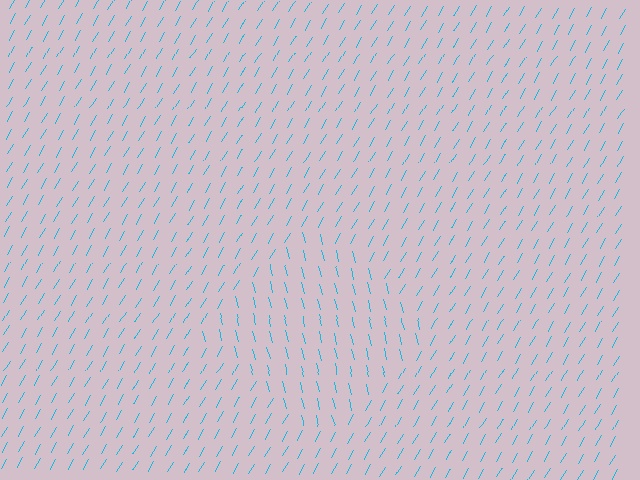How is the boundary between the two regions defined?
The boundary is defined purely by a change in line orientation (approximately 45 degrees difference). All lines are the same color and thickness.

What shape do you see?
I see a diamond.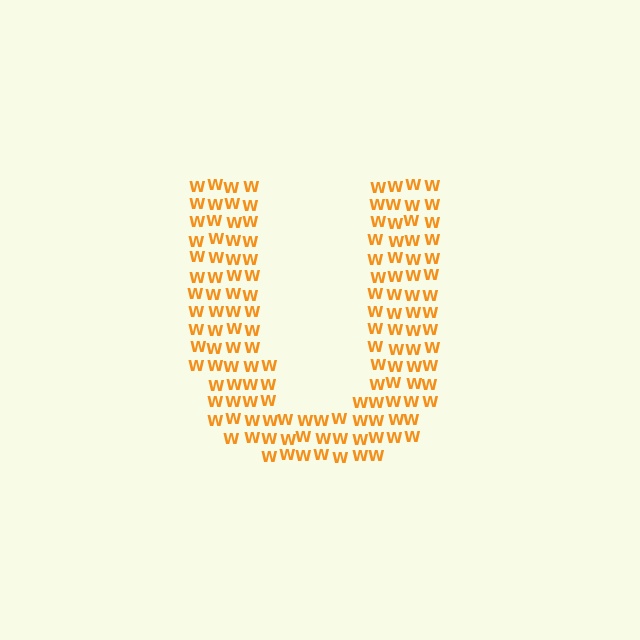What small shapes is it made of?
It is made of small letter W's.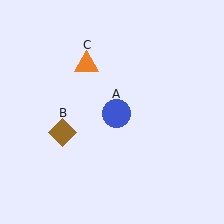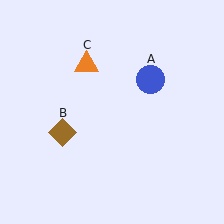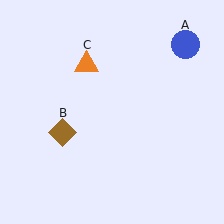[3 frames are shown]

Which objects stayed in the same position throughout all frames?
Brown diamond (object B) and orange triangle (object C) remained stationary.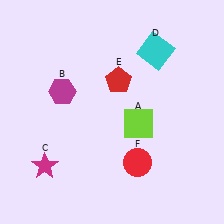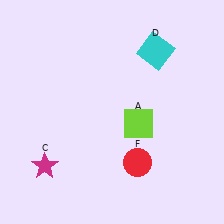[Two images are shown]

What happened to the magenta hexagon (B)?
The magenta hexagon (B) was removed in Image 2. It was in the top-left area of Image 1.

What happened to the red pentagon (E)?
The red pentagon (E) was removed in Image 2. It was in the top-right area of Image 1.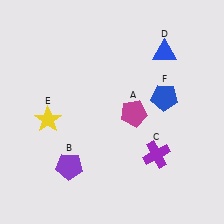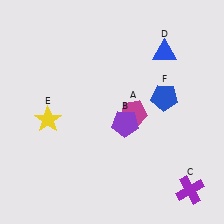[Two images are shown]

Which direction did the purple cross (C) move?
The purple cross (C) moved down.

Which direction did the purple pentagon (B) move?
The purple pentagon (B) moved right.